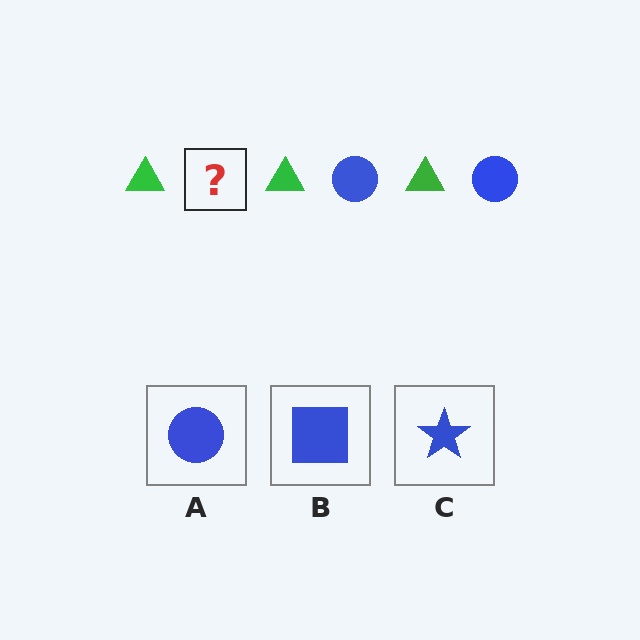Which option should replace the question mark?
Option A.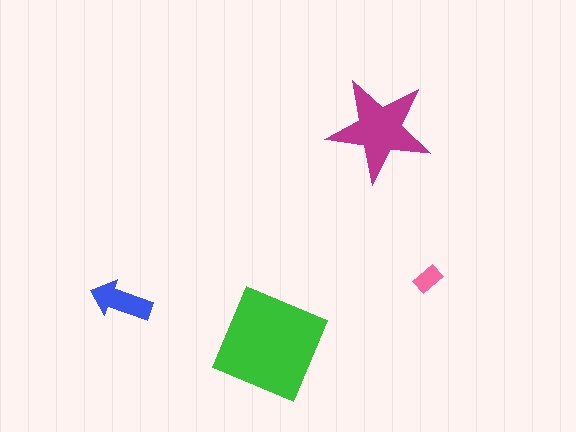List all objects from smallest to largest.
The pink rectangle, the blue arrow, the magenta star, the green diamond.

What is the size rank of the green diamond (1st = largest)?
1st.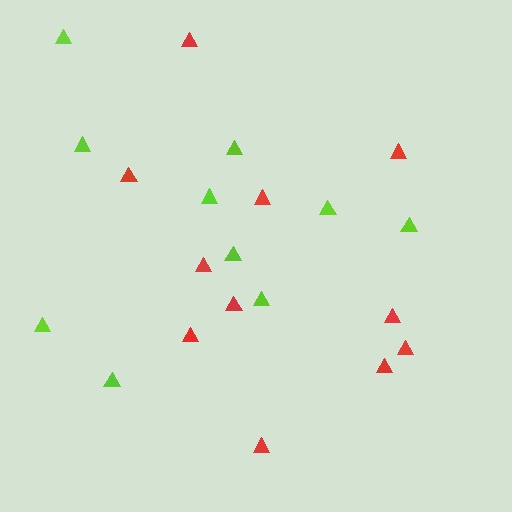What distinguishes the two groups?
There are 2 groups: one group of red triangles (11) and one group of lime triangles (10).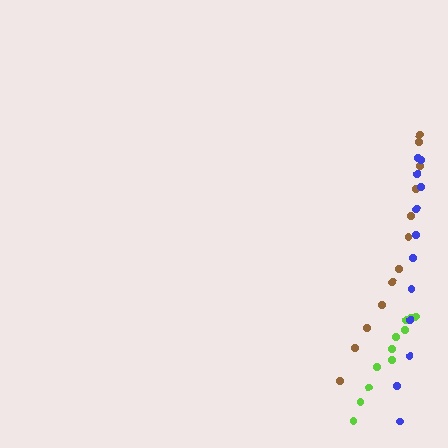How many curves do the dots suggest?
There are 3 distinct paths.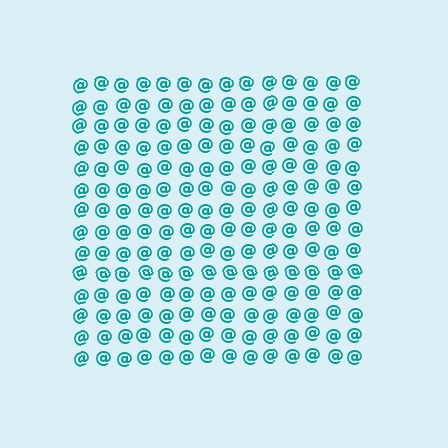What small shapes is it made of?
It is made of small at signs.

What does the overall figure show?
The overall figure shows a square.